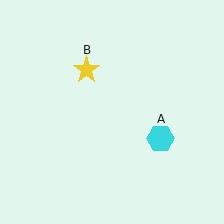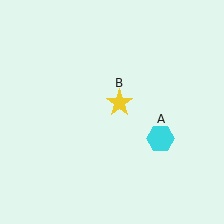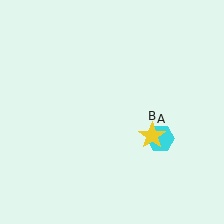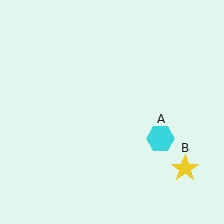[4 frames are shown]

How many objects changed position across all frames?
1 object changed position: yellow star (object B).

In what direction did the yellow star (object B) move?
The yellow star (object B) moved down and to the right.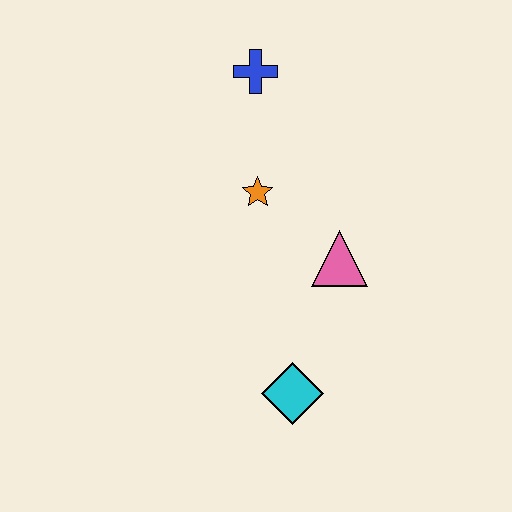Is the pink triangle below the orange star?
Yes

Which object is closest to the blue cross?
The orange star is closest to the blue cross.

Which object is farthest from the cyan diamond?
The blue cross is farthest from the cyan diamond.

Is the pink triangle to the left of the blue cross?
No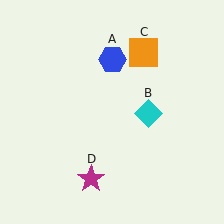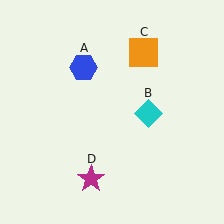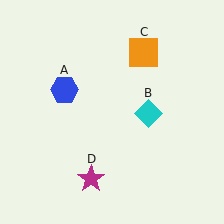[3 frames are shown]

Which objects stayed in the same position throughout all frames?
Cyan diamond (object B) and orange square (object C) and magenta star (object D) remained stationary.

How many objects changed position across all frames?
1 object changed position: blue hexagon (object A).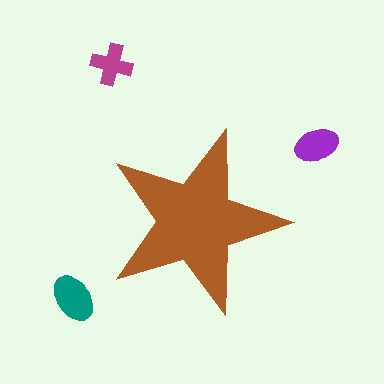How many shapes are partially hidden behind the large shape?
0 shapes are partially hidden.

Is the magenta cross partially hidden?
No, the magenta cross is fully visible.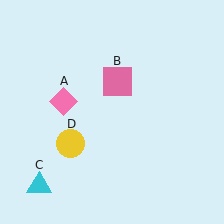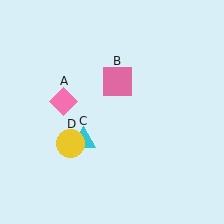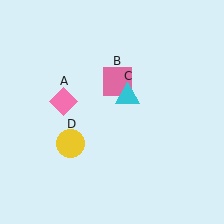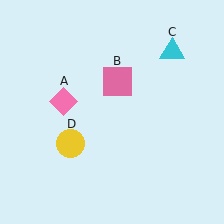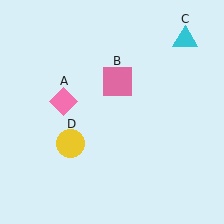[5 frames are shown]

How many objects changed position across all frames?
1 object changed position: cyan triangle (object C).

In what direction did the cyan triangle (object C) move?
The cyan triangle (object C) moved up and to the right.